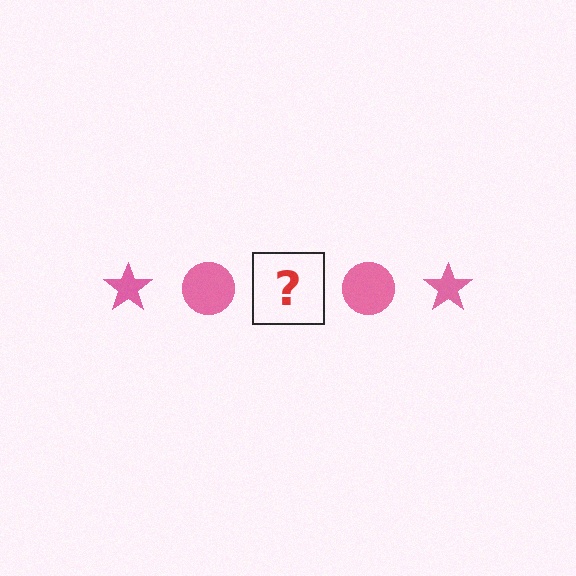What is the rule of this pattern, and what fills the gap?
The rule is that the pattern cycles through star, circle shapes in pink. The gap should be filled with a pink star.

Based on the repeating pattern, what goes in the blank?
The blank should be a pink star.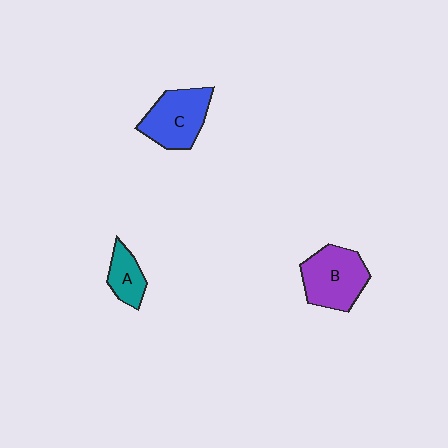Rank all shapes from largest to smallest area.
From largest to smallest: B (purple), C (blue), A (teal).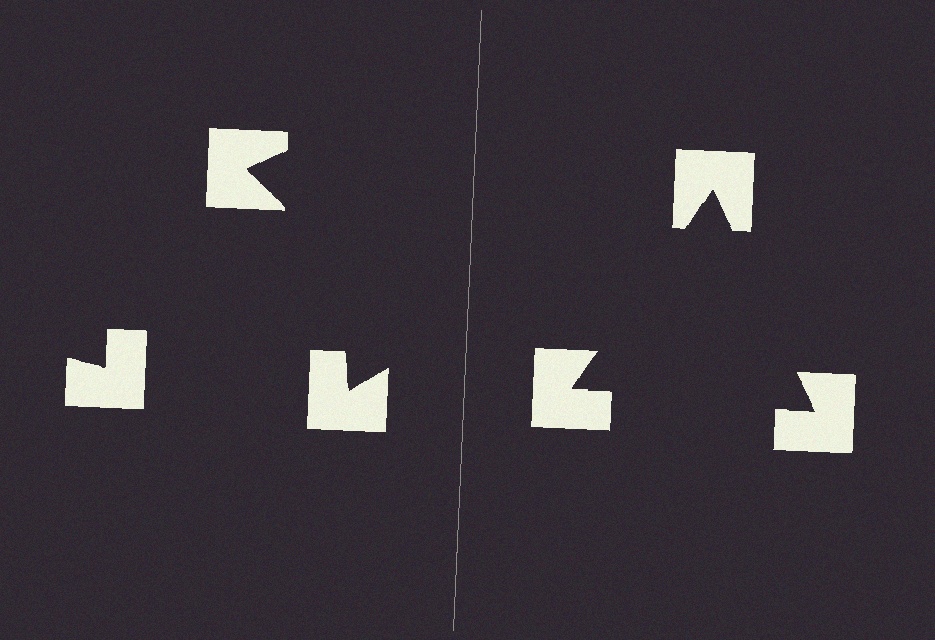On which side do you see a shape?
An illusory triangle appears on the right side. On the left side the wedge cuts are rotated, so no coherent shape forms.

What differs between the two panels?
The notched squares are positioned identically on both sides; only the wedge orientations differ. On the right they align to a triangle; on the left they are misaligned.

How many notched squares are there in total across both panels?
6 — 3 on each side.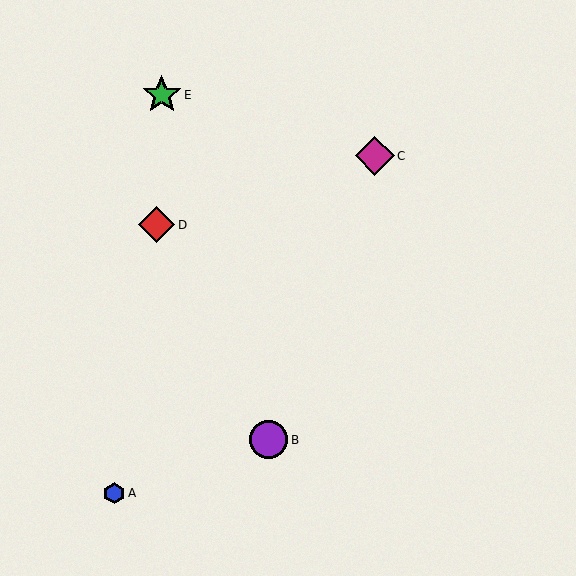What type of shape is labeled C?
Shape C is a magenta diamond.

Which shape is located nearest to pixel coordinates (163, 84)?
The green star (labeled E) at (162, 95) is nearest to that location.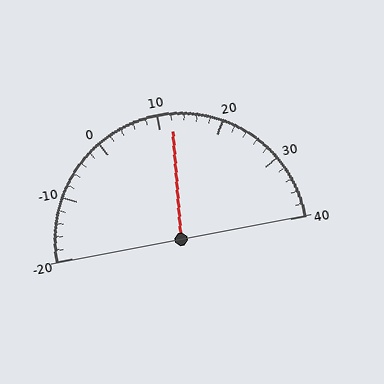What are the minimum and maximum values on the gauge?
The gauge ranges from -20 to 40.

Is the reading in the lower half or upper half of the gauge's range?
The reading is in the upper half of the range (-20 to 40).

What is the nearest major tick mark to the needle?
The nearest major tick mark is 10.